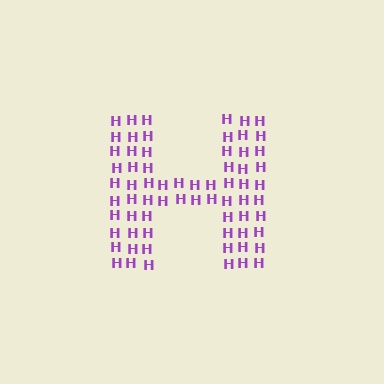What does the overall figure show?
The overall figure shows the letter H.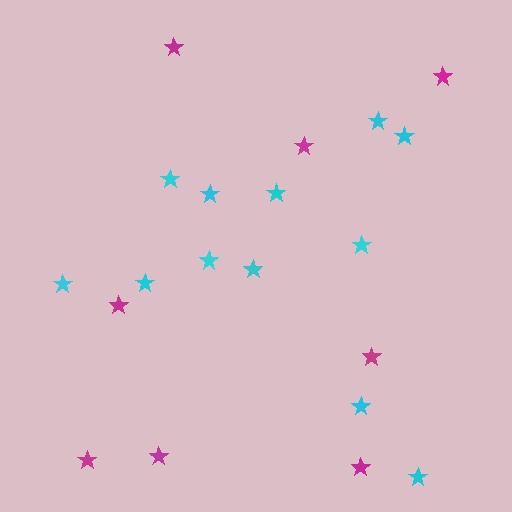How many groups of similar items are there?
There are 2 groups: one group of cyan stars (12) and one group of magenta stars (8).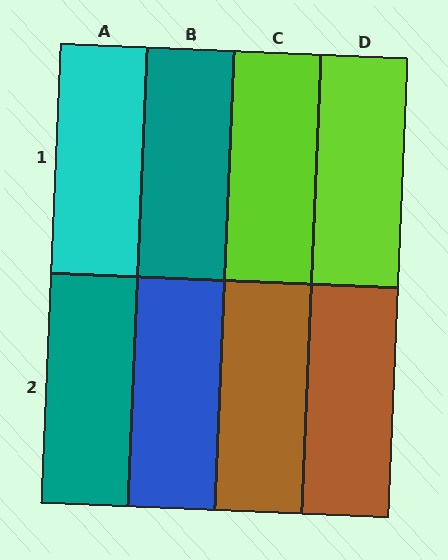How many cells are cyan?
1 cell is cyan.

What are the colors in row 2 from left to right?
Teal, blue, brown, brown.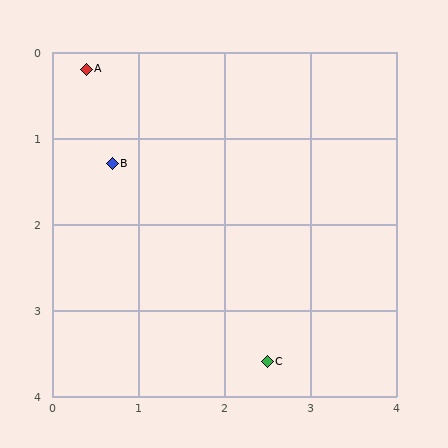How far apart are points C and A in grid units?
Points C and A are about 4.0 grid units apart.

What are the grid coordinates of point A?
Point A is at approximately (0.4, 0.2).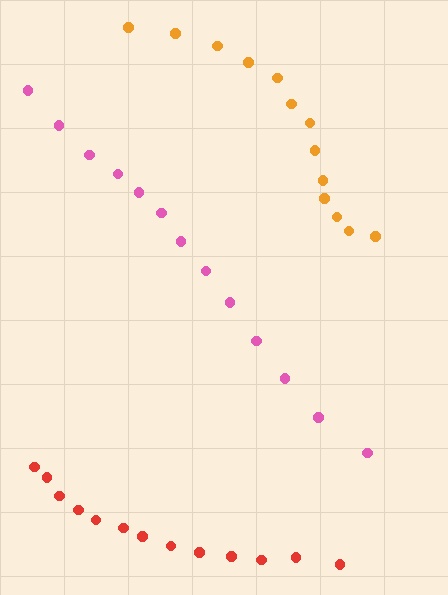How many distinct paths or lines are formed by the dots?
There are 3 distinct paths.